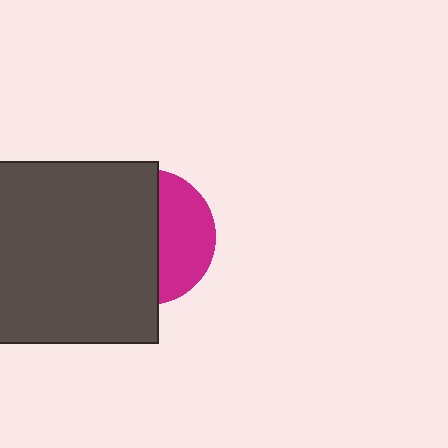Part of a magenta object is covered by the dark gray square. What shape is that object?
It is a circle.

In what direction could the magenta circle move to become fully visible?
The magenta circle could move right. That would shift it out from behind the dark gray square entirely.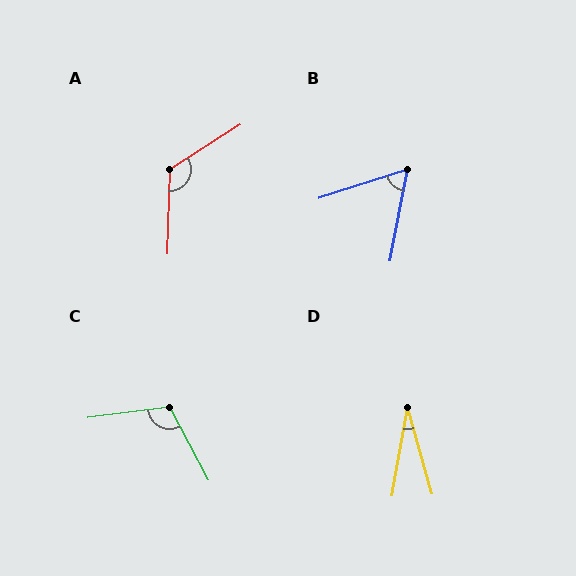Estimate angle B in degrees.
Approximately 61 degrees.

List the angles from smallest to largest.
D (26°), B (61°), C (111°), A (124°).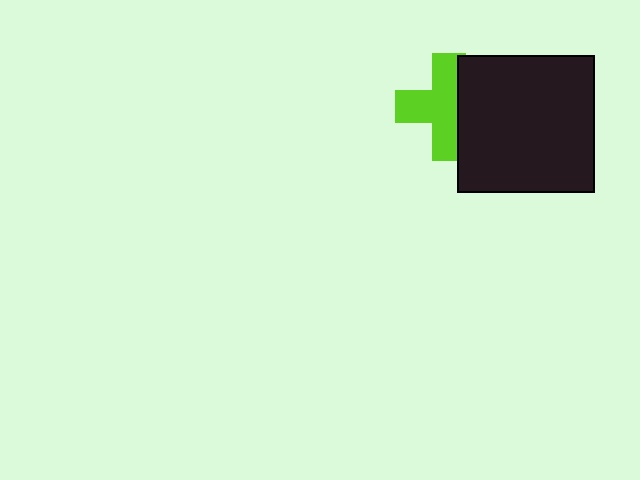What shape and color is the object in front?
The object in front is a black square.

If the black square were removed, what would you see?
You would see the complete lime cross.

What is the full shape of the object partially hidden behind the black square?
The partially hidden object is a lime cross.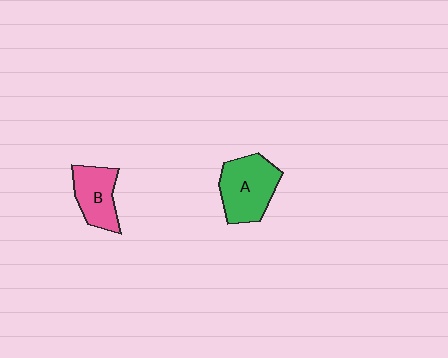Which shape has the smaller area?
Shape B (pink).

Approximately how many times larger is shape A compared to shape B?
Approximately 1.4 times.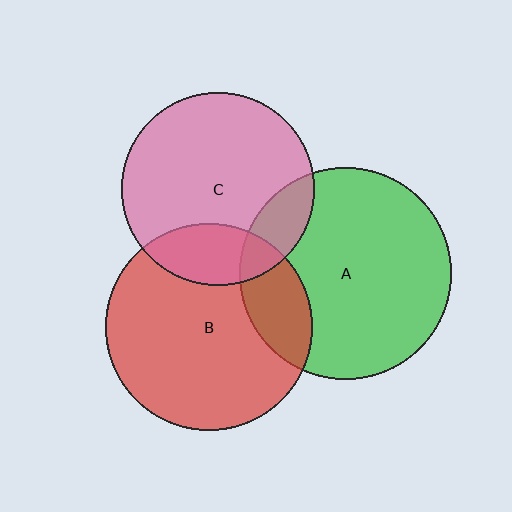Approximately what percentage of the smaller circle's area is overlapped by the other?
Approximately 15%.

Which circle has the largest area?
Circle A (green).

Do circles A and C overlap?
Yes.